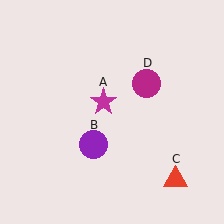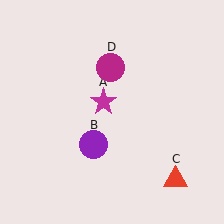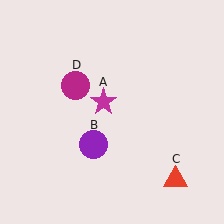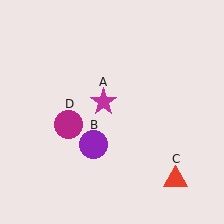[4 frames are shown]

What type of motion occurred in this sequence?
The magenta circle (object D) rotated counterclockwise around the center of the scene.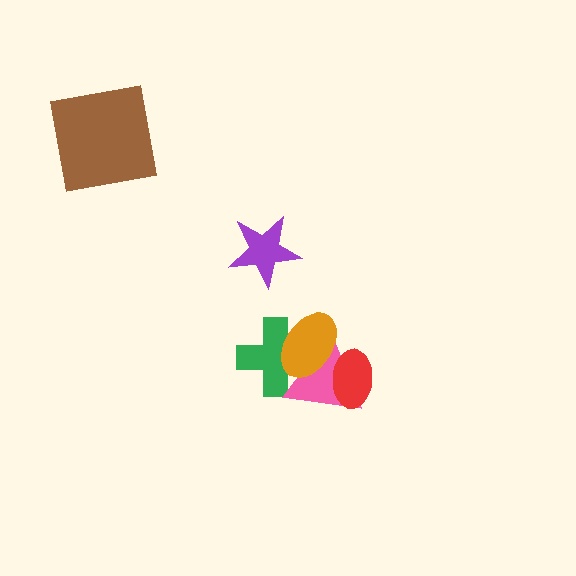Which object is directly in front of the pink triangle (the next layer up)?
The red ellipse is directly in front of the pink triangle.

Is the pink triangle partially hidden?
Yes, it is partially covered by another shape.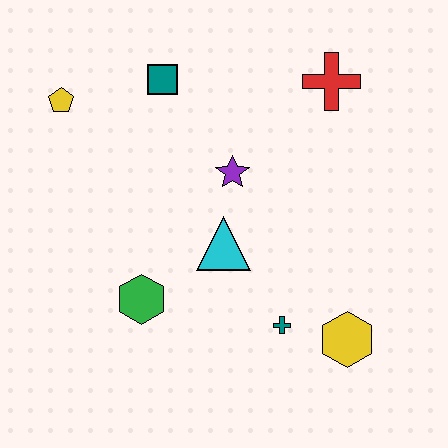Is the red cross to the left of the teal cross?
No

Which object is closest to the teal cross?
The yellow hexagon is closest to the teal cross.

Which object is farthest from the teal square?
The yellow hexagon is farthest from the teal square.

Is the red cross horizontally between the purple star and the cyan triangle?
No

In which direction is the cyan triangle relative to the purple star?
The cyan triangle is below the purple star.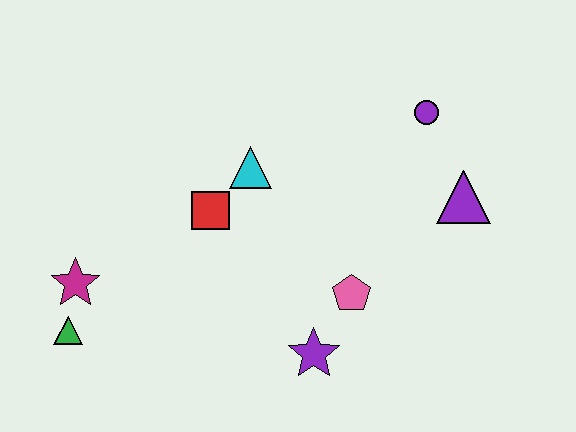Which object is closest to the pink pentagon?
The purple star is closest to the pink pentagon.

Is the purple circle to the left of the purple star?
No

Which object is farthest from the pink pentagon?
The green triangle is farthest from the pink pentagon.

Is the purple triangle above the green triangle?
Yes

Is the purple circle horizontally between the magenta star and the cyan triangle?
No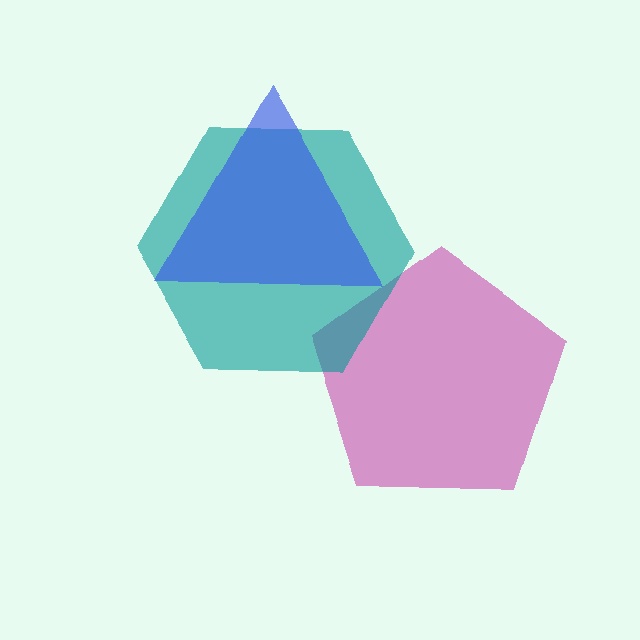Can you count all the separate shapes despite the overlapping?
Yes, there are 3 separate shapes.